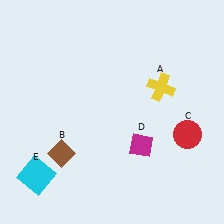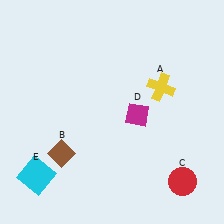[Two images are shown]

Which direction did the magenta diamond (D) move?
The magenta diamond (D) moved up.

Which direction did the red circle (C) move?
The red circle (C) moved down.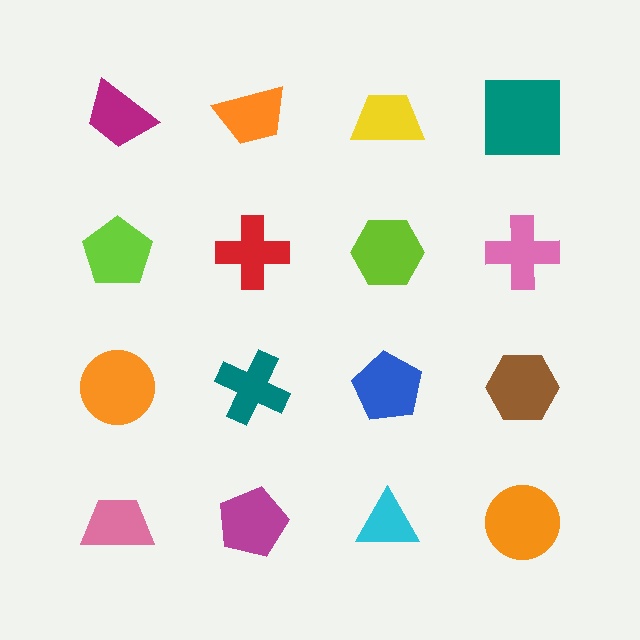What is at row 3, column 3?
A blue pentagon.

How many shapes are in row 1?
4 shapes.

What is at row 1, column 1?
A magenta trapezoid.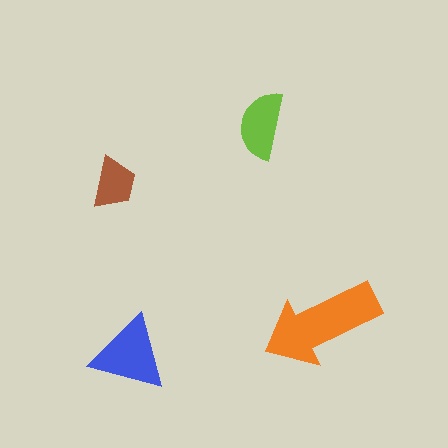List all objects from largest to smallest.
The orange arrow, the blue triangle, the lime semicircle, the brown trapezoid.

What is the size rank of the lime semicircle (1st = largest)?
3rd.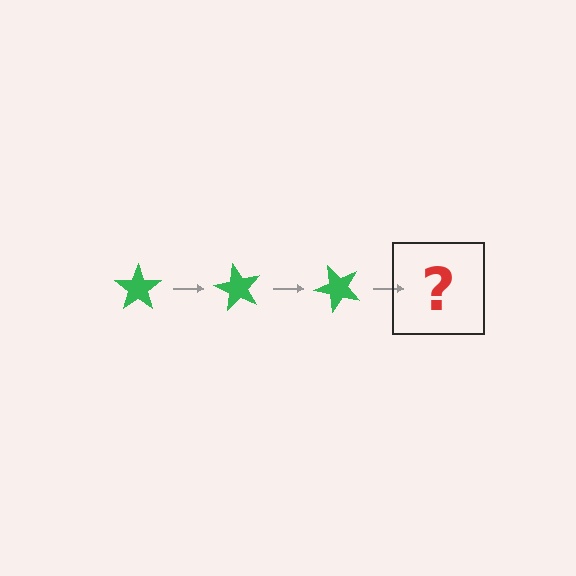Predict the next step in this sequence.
The next step is a green star rotated 180 degrees.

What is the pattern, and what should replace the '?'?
The pattern is that the star rotates 60 degrees each step. The '?' should be a green star rotated 180 degrees.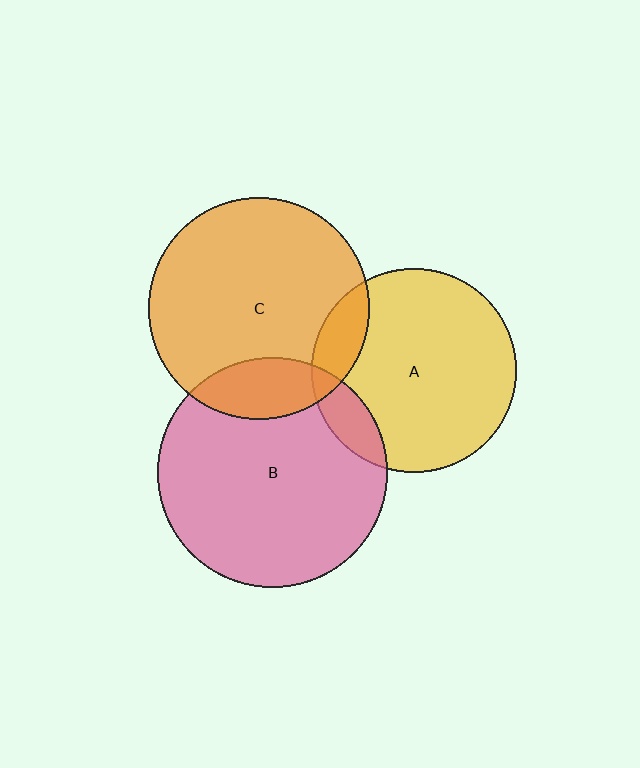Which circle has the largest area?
Circle B (pink).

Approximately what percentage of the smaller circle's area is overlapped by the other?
Approximately 15%.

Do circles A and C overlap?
Yes.